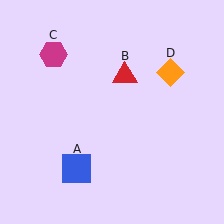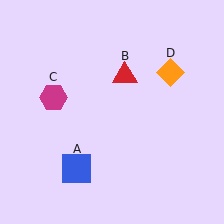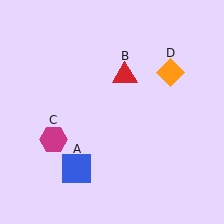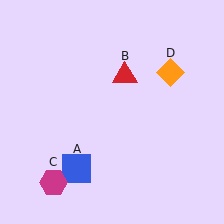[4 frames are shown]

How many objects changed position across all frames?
1 object changed position: magenta hexagon (object C).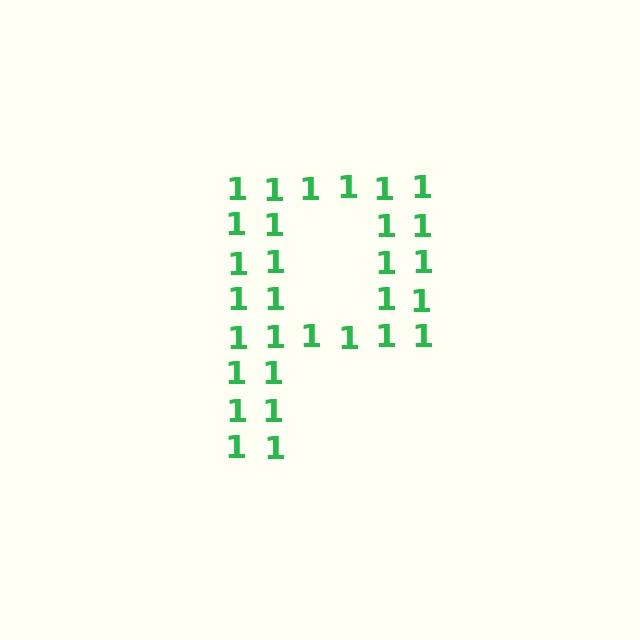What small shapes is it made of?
It is made of small digit 1's.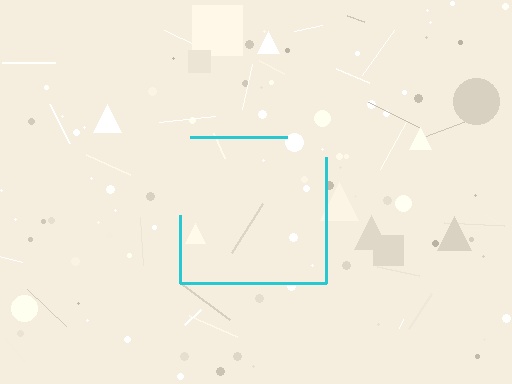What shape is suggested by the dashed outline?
The dashed outline suggests a square.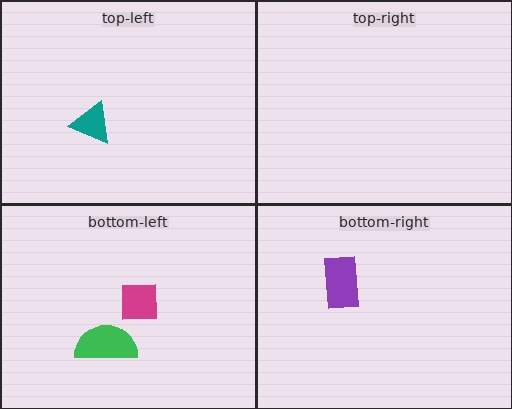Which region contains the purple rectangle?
The bottom-right region.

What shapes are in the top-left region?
The teal triangle.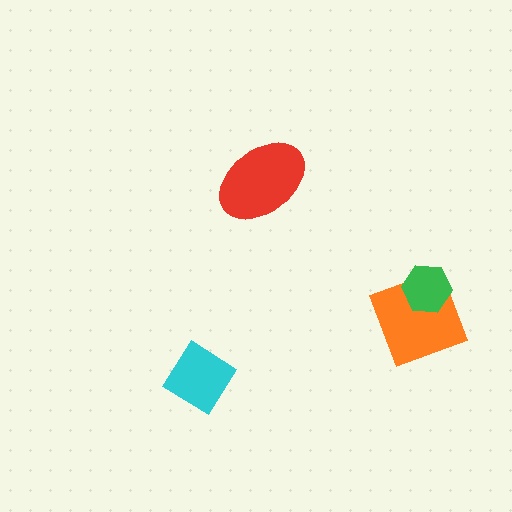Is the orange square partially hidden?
Yes, it is partially covered by another shape.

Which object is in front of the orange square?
The green hexagon is in front of the orange square.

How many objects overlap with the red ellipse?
0 objects overlap with the red ellipse.